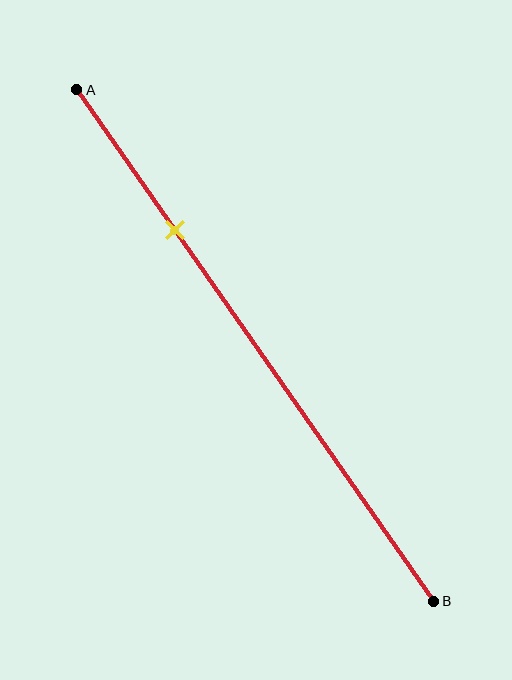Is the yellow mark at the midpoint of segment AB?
No, the mark is at about 25% from A, not at the 50% midpoint.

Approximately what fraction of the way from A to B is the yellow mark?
The yellow mark is approximately 25% of the way from A to B.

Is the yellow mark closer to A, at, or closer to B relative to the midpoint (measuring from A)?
The yellow mark is closer to point A than the midpoint of segment AB.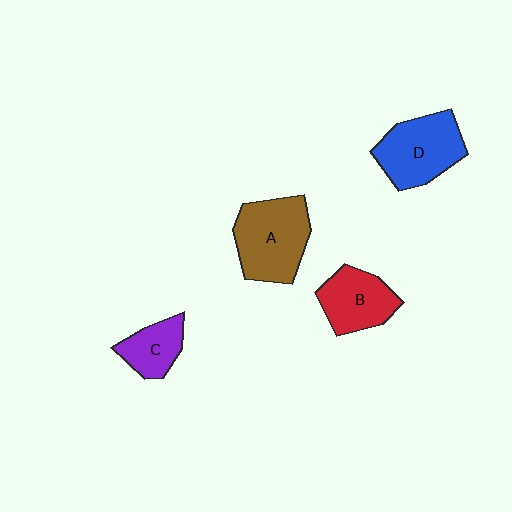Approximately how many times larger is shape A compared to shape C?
Approximately 1.9 times.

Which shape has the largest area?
Shape A (brown).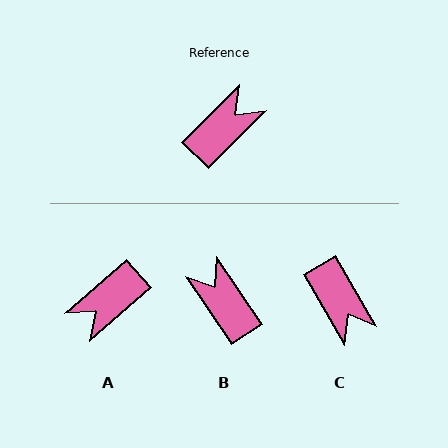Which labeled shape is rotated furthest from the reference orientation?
A, about 176 degrees away.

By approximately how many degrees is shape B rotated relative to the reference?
Approximately 79 degrees counter-clockwise.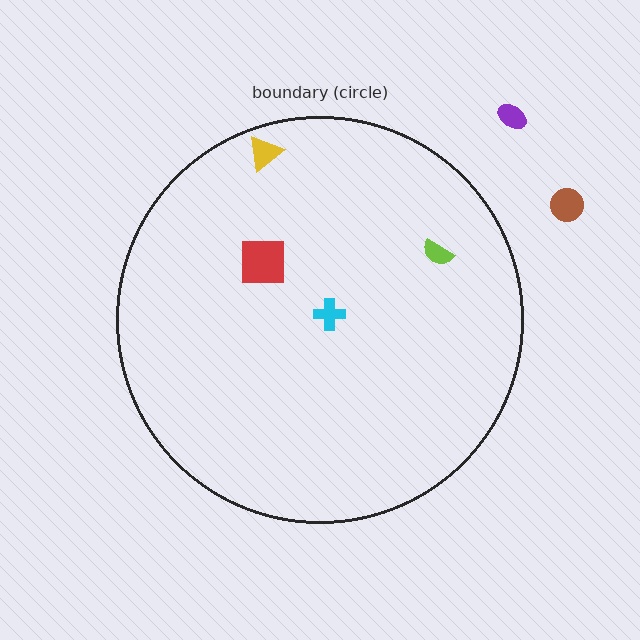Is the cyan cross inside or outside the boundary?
Inside.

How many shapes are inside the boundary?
4 inside, 2 outside.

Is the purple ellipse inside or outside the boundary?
Outside.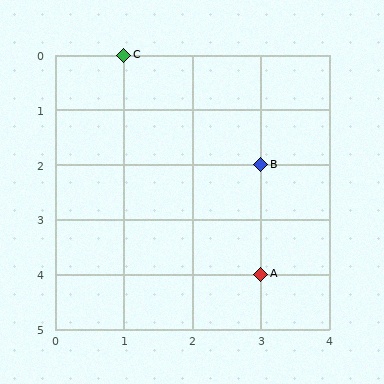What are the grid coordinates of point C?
Point C is at grid coordinates (1, 0).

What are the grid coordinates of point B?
Point B is at grid coordinates (3, 2).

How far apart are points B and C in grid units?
Points B and C are 2 columns and 2 rows apart (about 2.8 grid units diagonally).